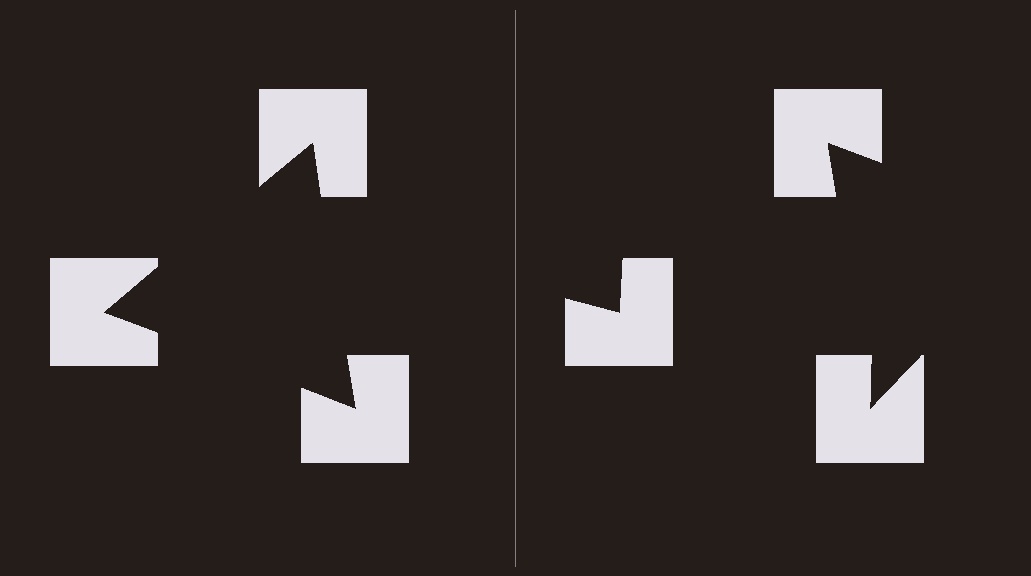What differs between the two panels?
The notched squares are positioned identically on both sides; only the wedge orientations differ. On the left they align to a triangle; on the right they are misaligned.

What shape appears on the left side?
An illusory triangle.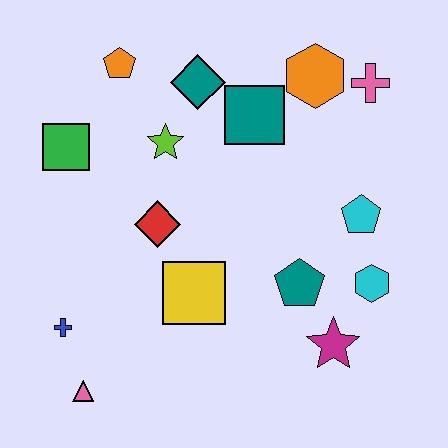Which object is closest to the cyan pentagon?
The cyan hexagon is closest to the cyan pentagon.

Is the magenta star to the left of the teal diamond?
No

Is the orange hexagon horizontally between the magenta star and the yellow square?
Yes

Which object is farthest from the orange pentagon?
The magenta star is farthest from the orange pentagon.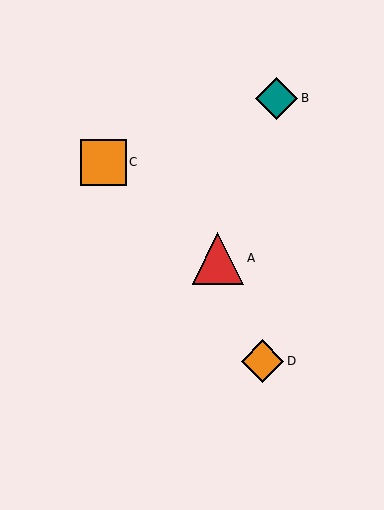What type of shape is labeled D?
Shape D is an orange diamond.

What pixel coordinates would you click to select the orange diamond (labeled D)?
Click at (262, 361) to select the orange diamond D.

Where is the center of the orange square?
The center of the orange square is at (104, 162).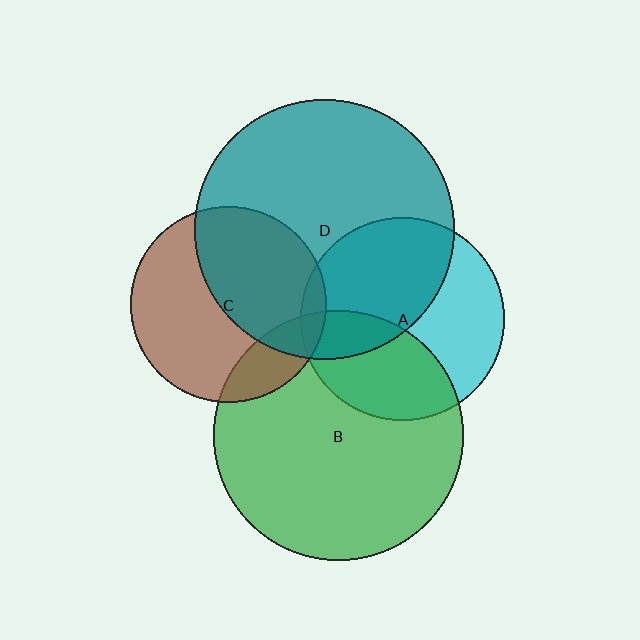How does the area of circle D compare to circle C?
Approximately 1.8 times.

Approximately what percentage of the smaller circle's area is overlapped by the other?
Approximately 50%.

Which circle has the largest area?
Circle D (teal).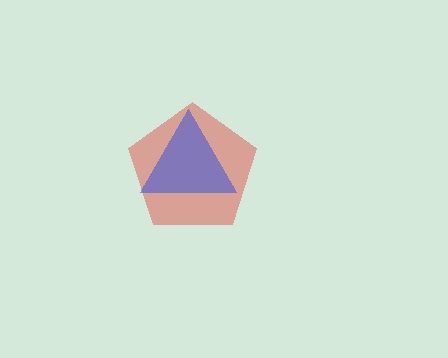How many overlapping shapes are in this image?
There are 2 overlapping shapes in the image.